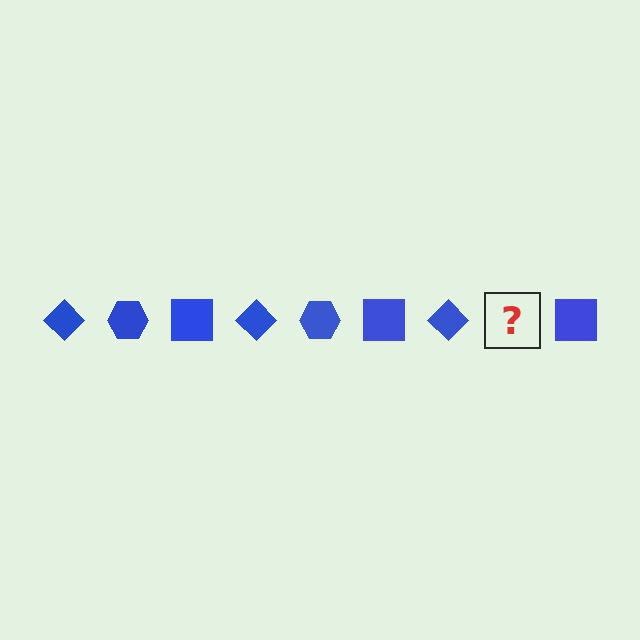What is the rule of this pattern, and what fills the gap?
The rule is that the pattern cycles through diamond, hexagon, square shapes in blue. The gap should be filled with a blue hexagon.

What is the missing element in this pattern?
The missing element is a blue hexagon.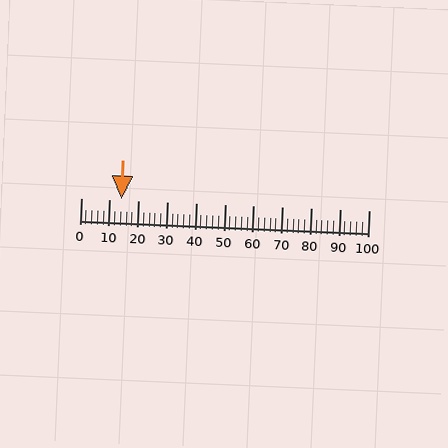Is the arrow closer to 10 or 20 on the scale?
The arrow is closer to 10.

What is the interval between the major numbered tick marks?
The major tick marks are spaced 10 units apart.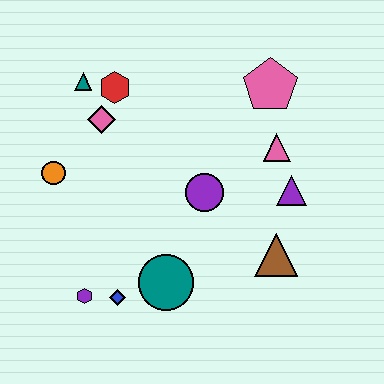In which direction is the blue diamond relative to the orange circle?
The blue diamond is below the orange circle.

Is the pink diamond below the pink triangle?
No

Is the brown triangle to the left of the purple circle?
No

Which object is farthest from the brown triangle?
The teal triangle is farthest from the brown triangle.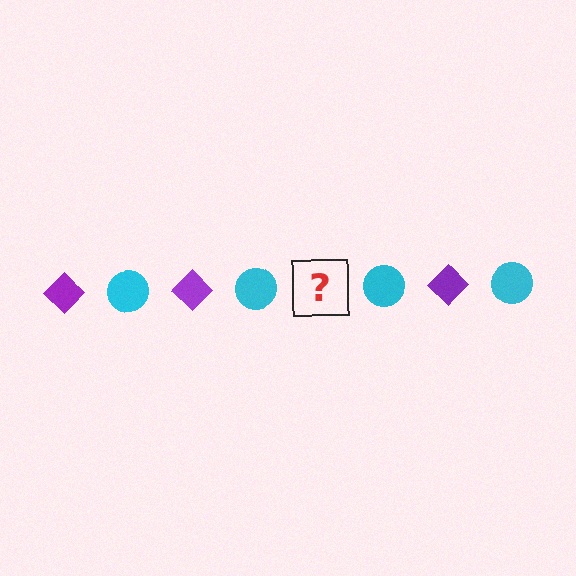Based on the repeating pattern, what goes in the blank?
The blank should be a purple diamond.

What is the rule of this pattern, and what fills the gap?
The rule is that the pattern alternates between purple diamond and cyan circle. The gap should be filled with a purple diamond.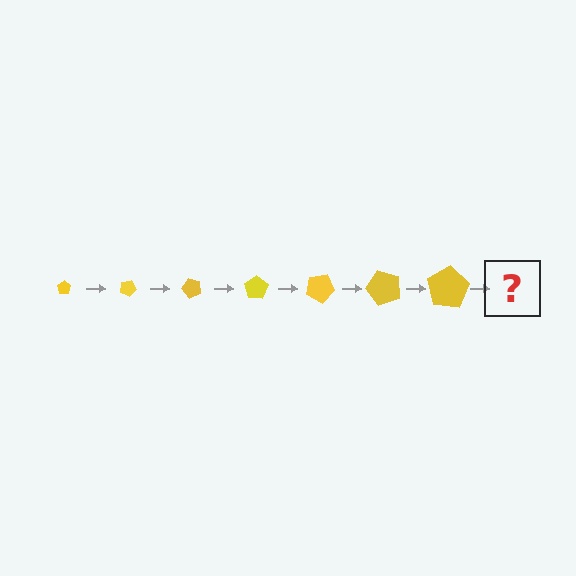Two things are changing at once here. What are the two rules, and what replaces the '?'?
The two rules are that the pentagon grows larger each step and it rotates 25 degrees each step. The '?' should be a pentagon, larger than the previous one and rotated 175 degrees from the start.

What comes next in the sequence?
The next element should be a pentagon, larger than the previous one and rotated 175 degrees from the start.